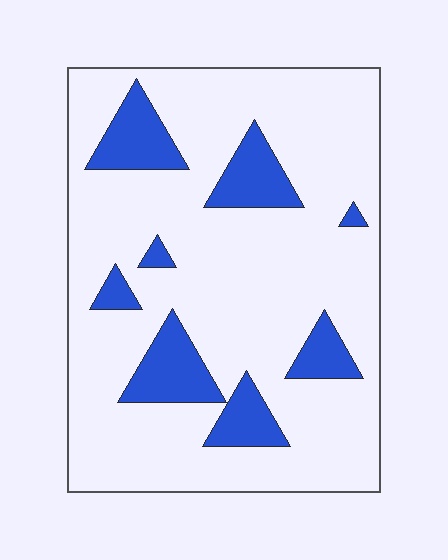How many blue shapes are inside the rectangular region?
8.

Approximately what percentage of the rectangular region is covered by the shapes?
Approximately 20%.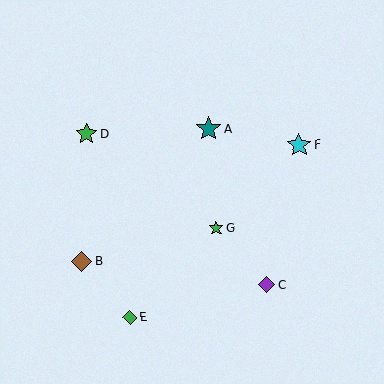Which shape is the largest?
The teal star (labeled A) is the largest.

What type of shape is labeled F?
Shape F is a cyan star.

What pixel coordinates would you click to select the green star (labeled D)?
Click at (87, 134) to select the green star D.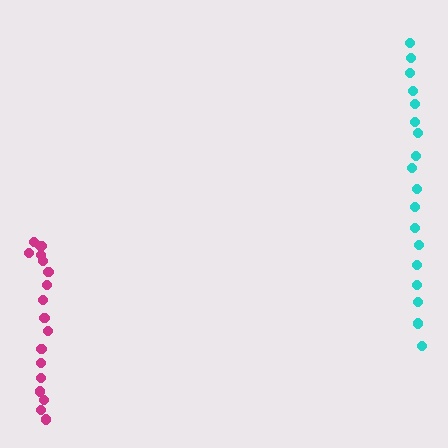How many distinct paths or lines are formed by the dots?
There are 2 distinct paths.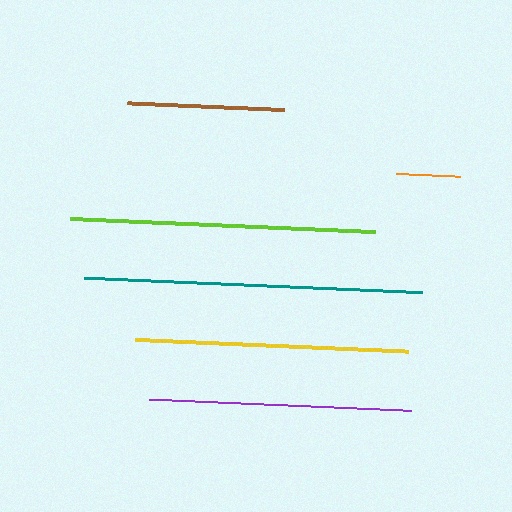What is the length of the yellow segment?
The yellow segment is approximately 272 pixels long.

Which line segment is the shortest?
The orange line is the shortest at approximately 64 pixels.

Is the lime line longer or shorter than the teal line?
The teal line is longer than the lime line.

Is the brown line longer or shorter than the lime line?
The lime line is longer than the brown line.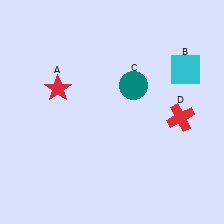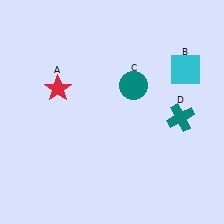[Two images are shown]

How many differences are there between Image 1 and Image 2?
There is 1 difference between the two images.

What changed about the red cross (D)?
In Image 1, D is red. In Image 2, it changed to teal.